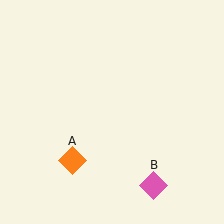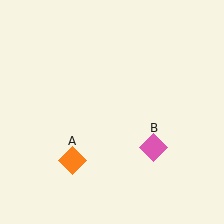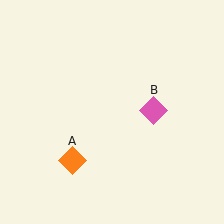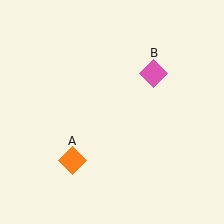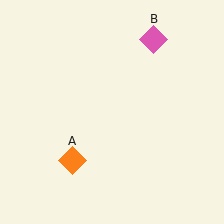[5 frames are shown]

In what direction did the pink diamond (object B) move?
The pink diamond (object B) moved up.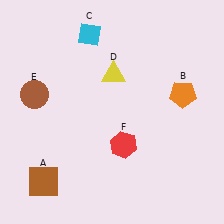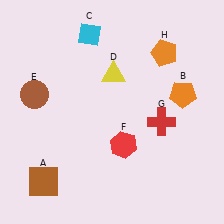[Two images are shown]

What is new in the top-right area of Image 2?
An orange pentagon (H) was added in the top-right area of Image 2.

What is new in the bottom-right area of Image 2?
A red cross (G) was added in the bottom-right area of Image 2.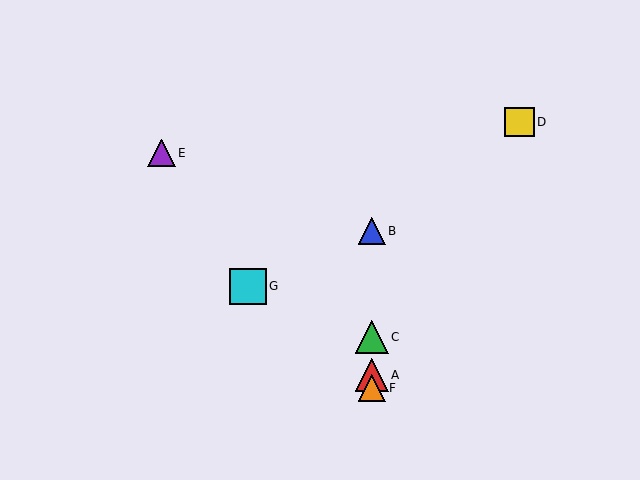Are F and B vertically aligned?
Yes, both are at x≈372.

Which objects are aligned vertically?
Objects A, B, C, F are aligned vertically.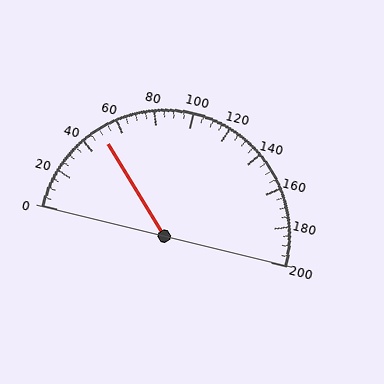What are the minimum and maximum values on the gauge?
The gauge ranges from 0 to 200.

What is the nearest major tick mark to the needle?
The nearest major tick mark is 40.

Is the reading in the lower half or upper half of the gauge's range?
The reading is in the lower half of the range (0 to 200).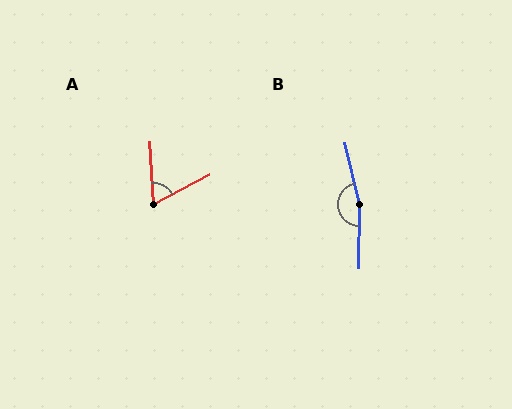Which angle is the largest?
B, at approximately 166 degrees.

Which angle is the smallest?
A, at approximately 66 degrees.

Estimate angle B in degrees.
Approximately 166 degrees.